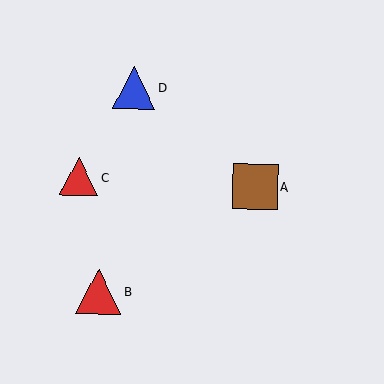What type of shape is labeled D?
Shape D is a blue triangle.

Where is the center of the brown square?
The center of the brown square is at (255, 187).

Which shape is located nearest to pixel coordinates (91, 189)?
The red triangle (labeled C) at (79, 177) is nearest to that location.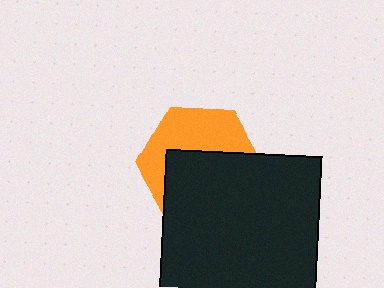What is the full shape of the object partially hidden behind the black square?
The partially hidden object is an orange hexagon.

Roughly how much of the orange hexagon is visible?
A small part of it is visible (roughly 44%).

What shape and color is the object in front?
The object in front is a black square.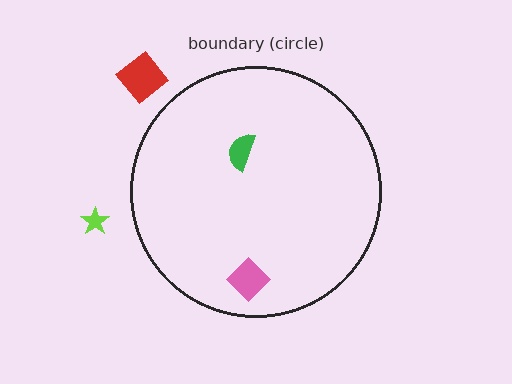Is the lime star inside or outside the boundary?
Outside.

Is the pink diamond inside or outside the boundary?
Inside.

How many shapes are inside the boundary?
2 inside, 2 outside.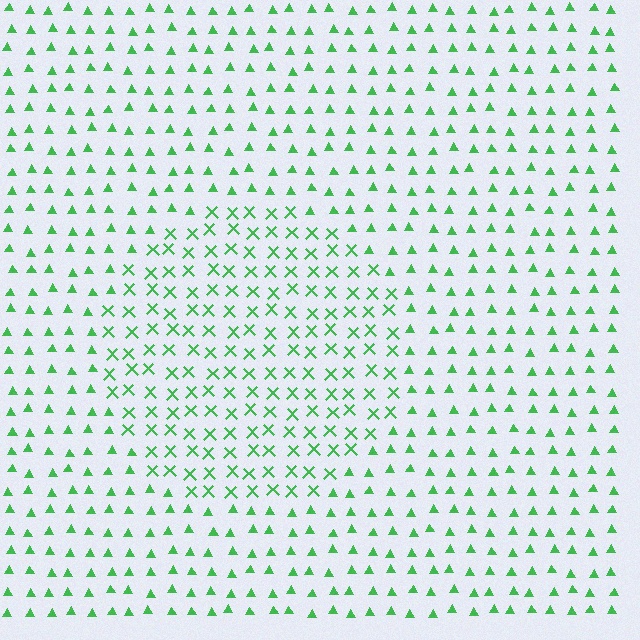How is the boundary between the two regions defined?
The boundary is defined by a change in element shape: X marks inside vs. triangles outside. All elements share the same color and spacing.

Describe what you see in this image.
The image is filled with small green elements arranged in a uniform grid. A circle-shaped region contains X marks, while the surrounding area contains triangles. The boundary is defined purely by the change in element shape.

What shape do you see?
I see a circle.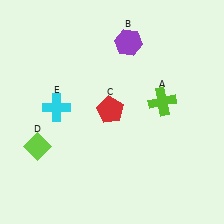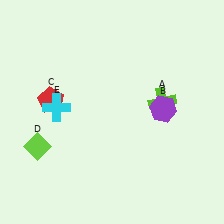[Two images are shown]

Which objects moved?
The objects that moved are: the purple hexagon (B), the red pentagon (C).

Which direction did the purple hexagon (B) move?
The purple hexagon (B) moved down.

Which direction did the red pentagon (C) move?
The red pentagon (C) moved left.